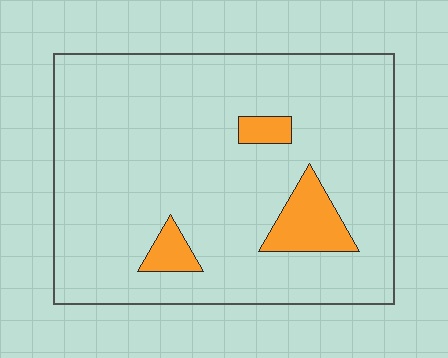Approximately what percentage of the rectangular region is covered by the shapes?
Approximately 10%.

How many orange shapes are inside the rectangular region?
3.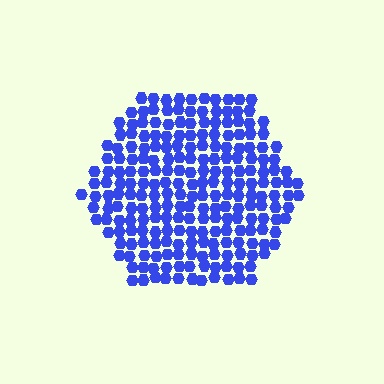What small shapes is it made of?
It is made of small hexagons.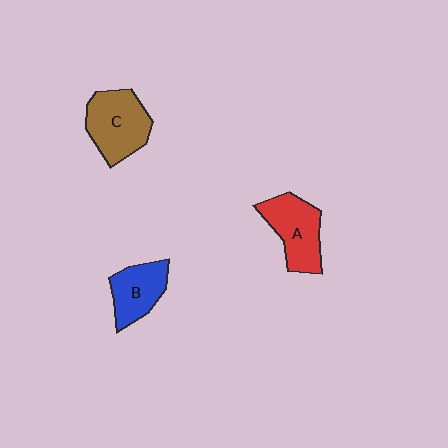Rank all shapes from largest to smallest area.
From largest to smallest: C (brown), A (red), B (blue).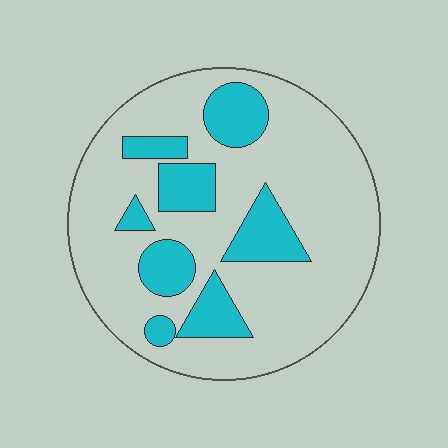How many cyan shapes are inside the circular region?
8.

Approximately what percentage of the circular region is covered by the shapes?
Approximately 25%.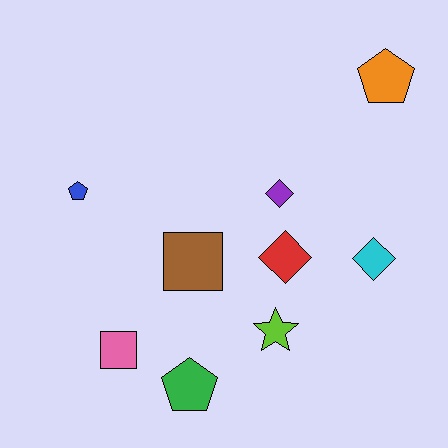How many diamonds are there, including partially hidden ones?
There are 3 diamonds.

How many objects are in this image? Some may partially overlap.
There are 9 objects.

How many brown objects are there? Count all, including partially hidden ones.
There is 1 brown object.